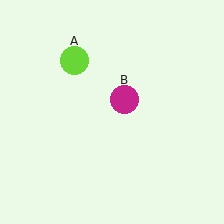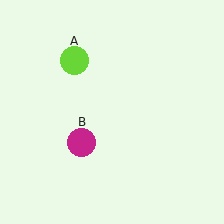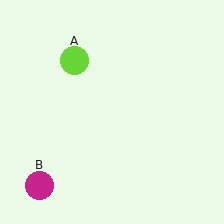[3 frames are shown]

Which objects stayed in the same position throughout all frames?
Lime circle (object A) remained stationary.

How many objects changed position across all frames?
1 object changed position: magenta circle (object B).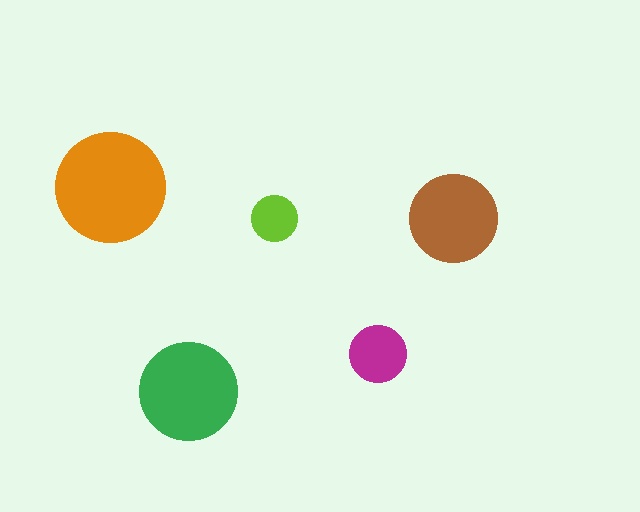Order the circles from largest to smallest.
the orange one, the green one, the brown one, the magenta one, the lime one.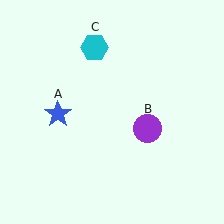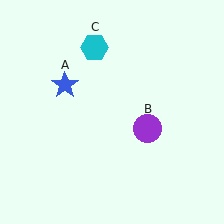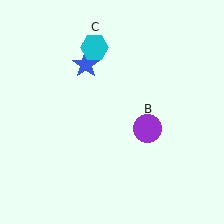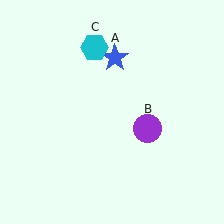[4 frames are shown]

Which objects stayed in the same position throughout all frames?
Purple circle (object B) and cyan hexagon (object C) remained stationary.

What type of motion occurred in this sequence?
The blue star (object A) rotated clockwise around the center of the scene.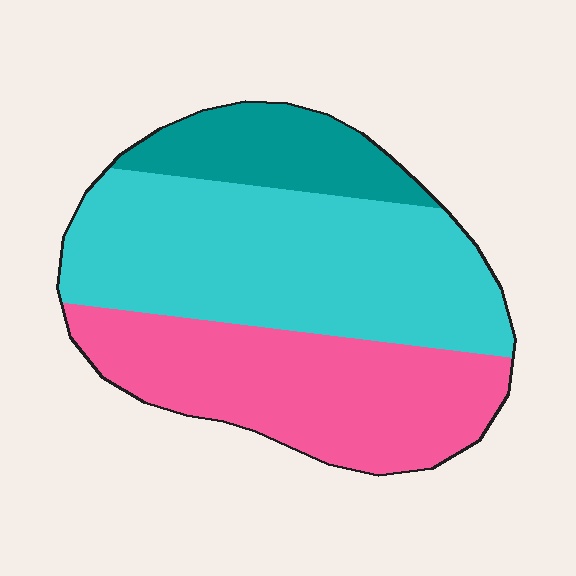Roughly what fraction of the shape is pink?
Pink takes up about three eighths (3/8) of the shape.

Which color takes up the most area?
Cyan, at roughly 50%.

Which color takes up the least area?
Teal, at roughly 15%.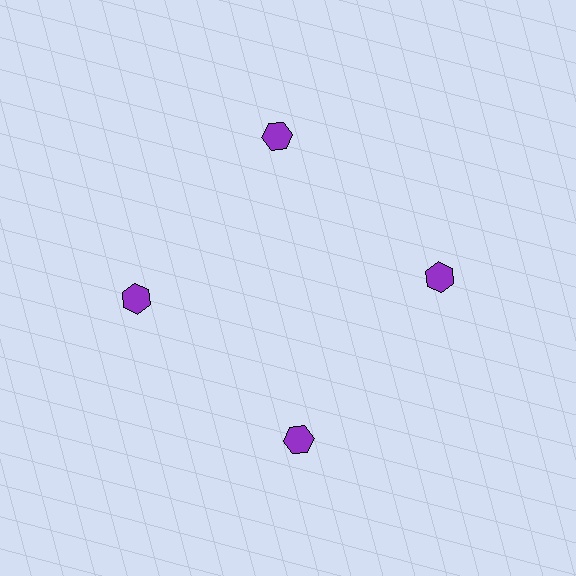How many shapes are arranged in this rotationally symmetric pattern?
There are 4 shapes, arranged in 4 groups of 1.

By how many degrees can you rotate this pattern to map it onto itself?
The pattern maps onto itself every 90 degrees of rotation.